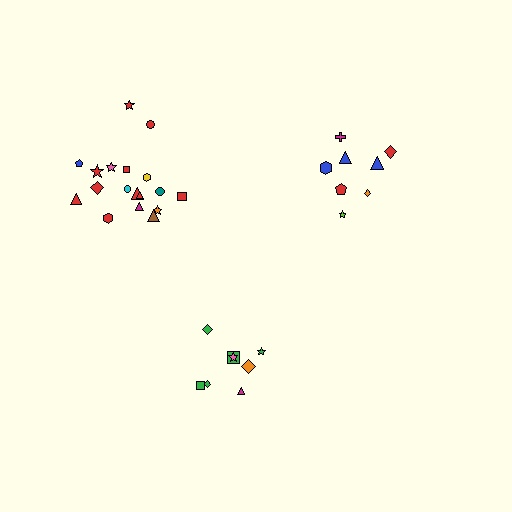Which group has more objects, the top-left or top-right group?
The top-left group.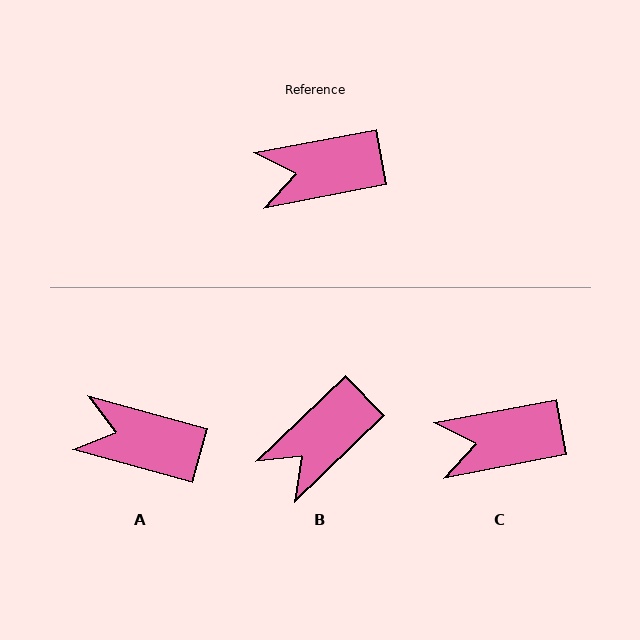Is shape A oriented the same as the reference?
No, it is off by about 26 degrees.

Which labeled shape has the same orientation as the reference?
C.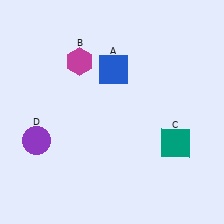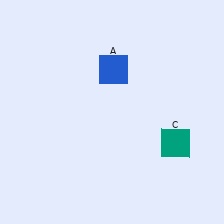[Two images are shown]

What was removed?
The purple circle (D), the magenta hexagon (B) were removed in Image 2.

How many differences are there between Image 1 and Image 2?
There are 2 differences between the two images.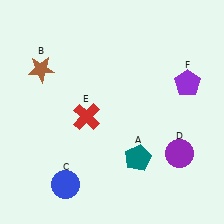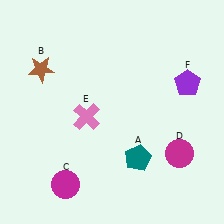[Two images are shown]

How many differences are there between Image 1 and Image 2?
There are 3 differences between the two images.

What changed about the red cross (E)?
In Image 1, E is red. In Image 2, it changed to pink.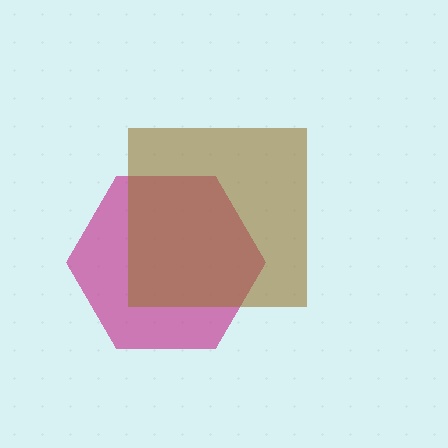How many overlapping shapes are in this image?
There are 2 overlapping shapes in the image.